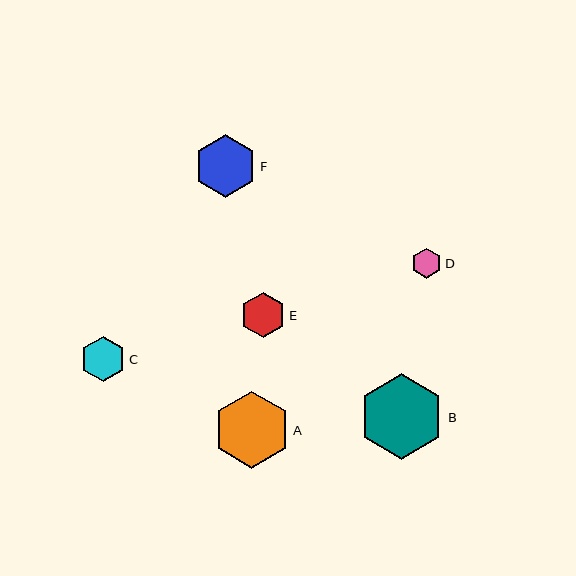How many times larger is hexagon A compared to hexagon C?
Hexagon A is approximately 1.7 times the size of hexagon C.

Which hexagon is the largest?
Hexagon B is the largest with a size of approximately 86 pixels.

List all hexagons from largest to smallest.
From largest to smallest: B, A, F, E, C, D.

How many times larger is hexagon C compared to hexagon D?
Hexagon C is approximately 1.5 times the size of hexagon D.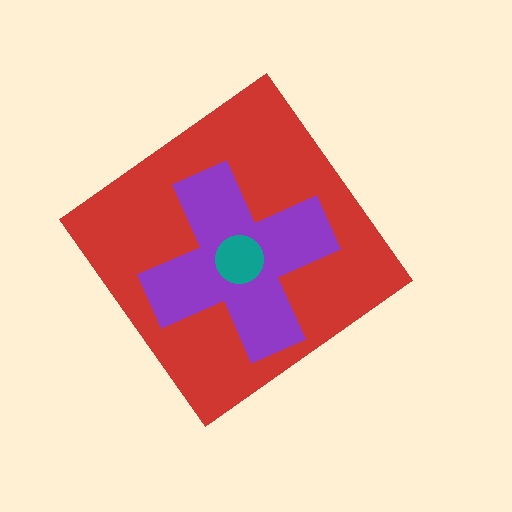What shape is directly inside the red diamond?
The purple cross.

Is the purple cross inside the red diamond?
Yes.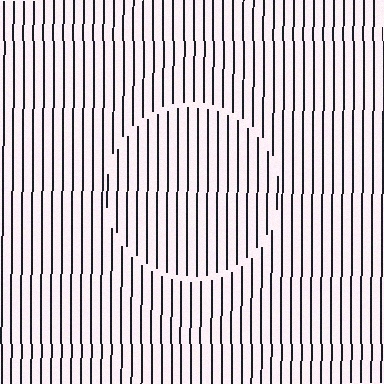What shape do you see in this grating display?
An illusory circle. The interior of the shape contains the same grating, shifted by half a period — the contour is defined by the phase discontinuity where line-ends from the inner and outer gratings abut.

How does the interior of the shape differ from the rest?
The interior of the shape contains the same grating, shifted by half a period — the contour is defined by the phase discontinuity where line-ends from the inner and outer gratings abut.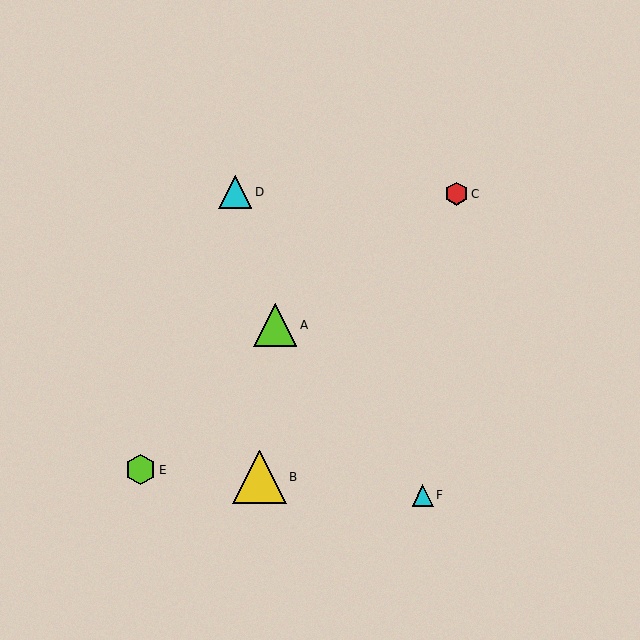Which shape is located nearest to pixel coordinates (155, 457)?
The lime hexagon (labeled E) at (140, 470) is nearest to that location.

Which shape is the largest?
The yellow triangle (labeled B) is the largest.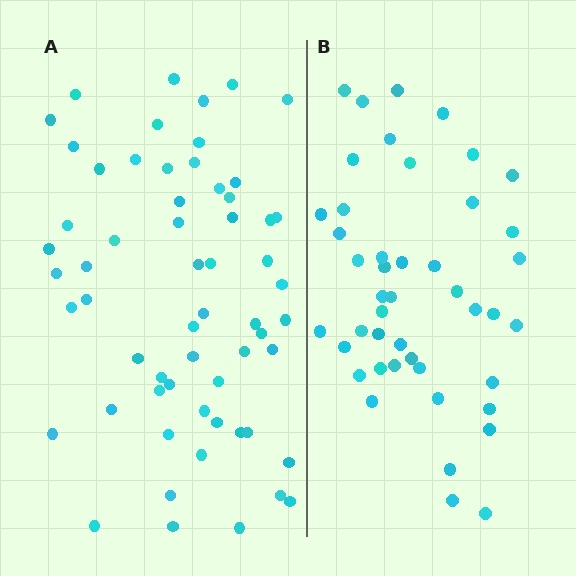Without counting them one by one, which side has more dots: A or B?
Region A (the left region) has more dots.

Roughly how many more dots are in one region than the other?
Region A has approximately 15 more dots than region B.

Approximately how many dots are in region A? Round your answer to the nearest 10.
About 60 dots.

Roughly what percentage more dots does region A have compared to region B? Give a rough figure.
About 35% more.